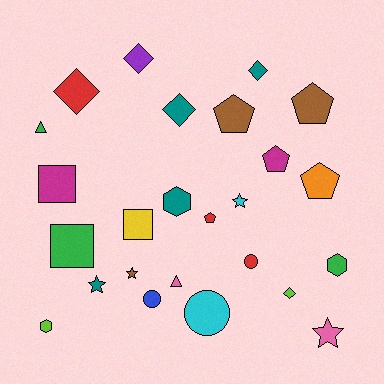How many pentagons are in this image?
There are 5 pentagons.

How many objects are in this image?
There are 25 objects.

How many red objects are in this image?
There are 3 red objects.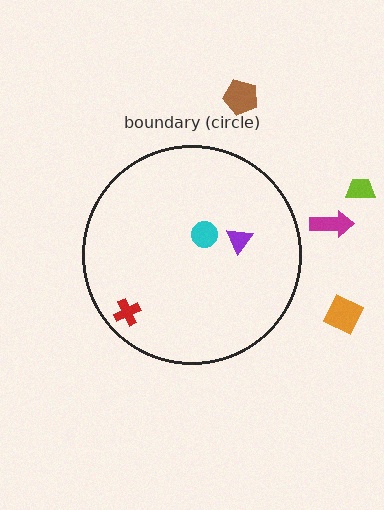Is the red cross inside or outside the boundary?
Inside.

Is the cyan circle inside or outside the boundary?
Inside.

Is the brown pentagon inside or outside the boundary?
Outside.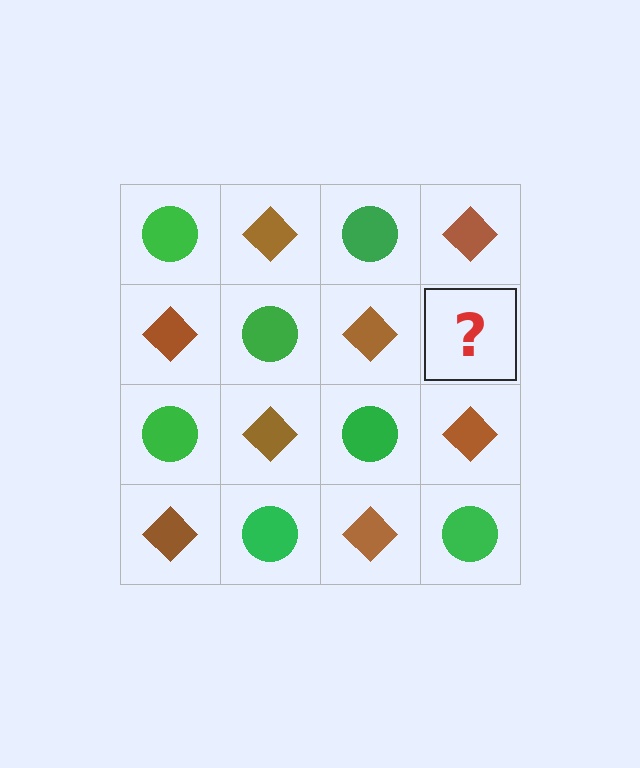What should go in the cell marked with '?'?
The missing cell should contain a green circle.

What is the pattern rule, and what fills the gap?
The rule is that it alternates green circle and brown diamond in a checkerboard pattern. The gap should be filled with a green circle.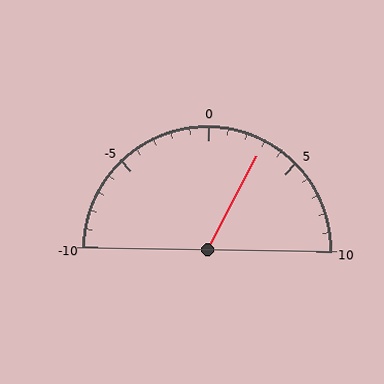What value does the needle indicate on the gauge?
The needle indicates approximately 3.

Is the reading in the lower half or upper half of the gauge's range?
The reading is in the upper half of the range (-10 to 10).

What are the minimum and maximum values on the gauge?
The gauge ranges from -10 to 10.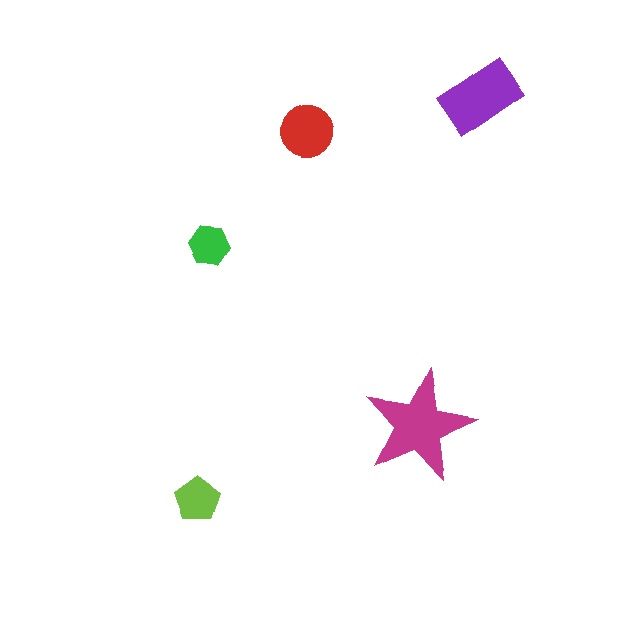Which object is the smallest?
The green hexagon.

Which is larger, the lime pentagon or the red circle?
The red circle.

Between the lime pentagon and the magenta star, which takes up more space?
The magenta star.